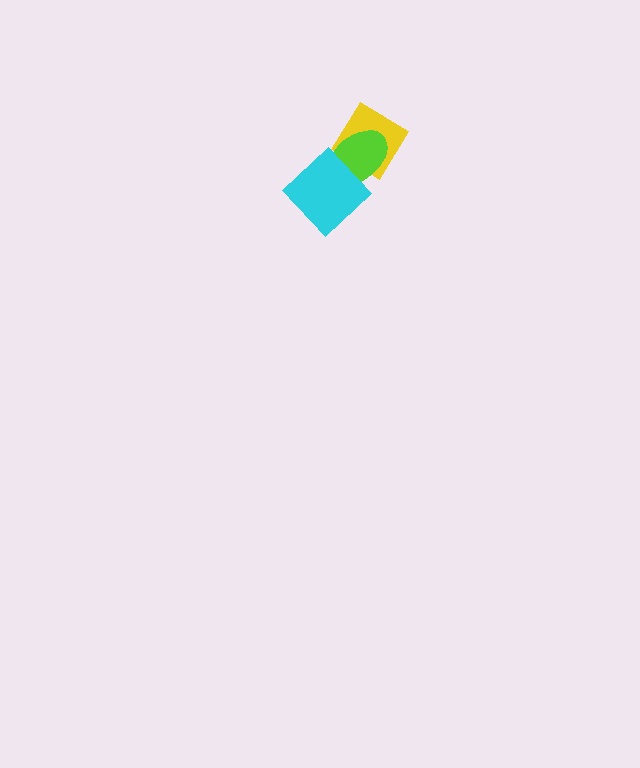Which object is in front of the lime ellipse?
The cyan diamond is in front of the lime ellipse.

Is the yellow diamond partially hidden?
Yes, it is partially covered by another shape.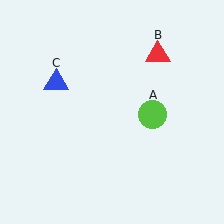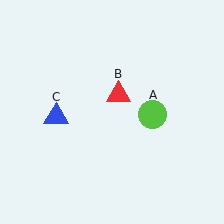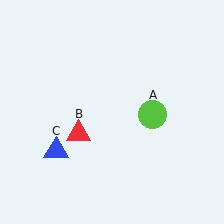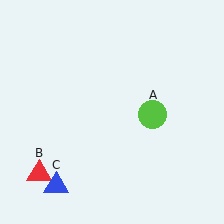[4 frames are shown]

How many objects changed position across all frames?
2 objects changed position: red triangle (object B), blue triangle (object C).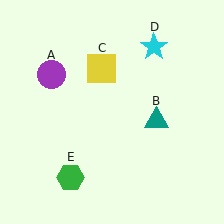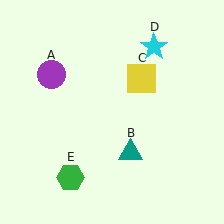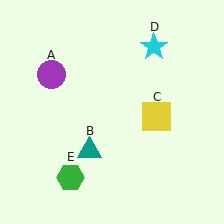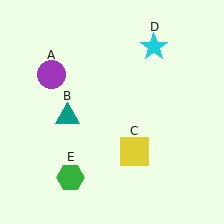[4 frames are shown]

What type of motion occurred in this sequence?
The teal triangle (object B), yellow square (object C) rotated clockwise around the center of the scene.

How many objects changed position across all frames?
2 objects changed position: teal triangle (object B), yellow square (object C).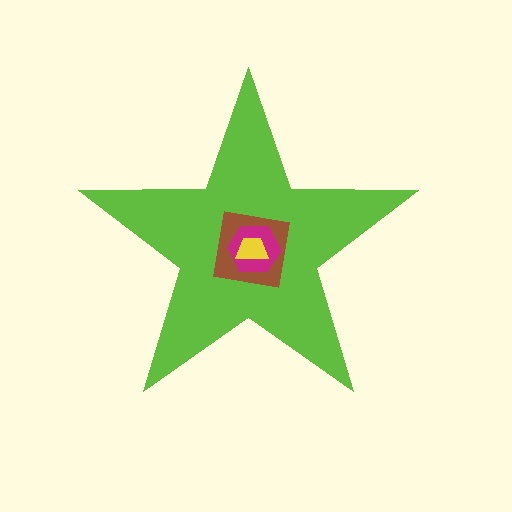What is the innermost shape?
The yellow trapezoid.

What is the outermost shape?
The lime star.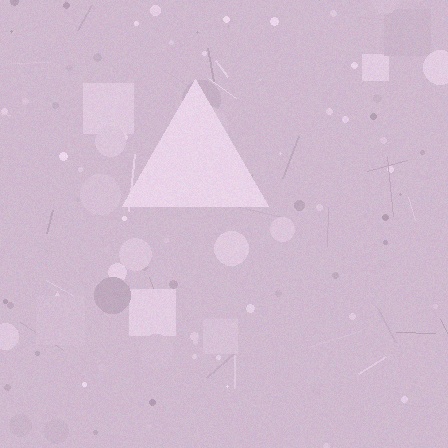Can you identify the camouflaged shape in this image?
The camouflaged shape is a triangle.